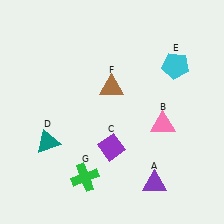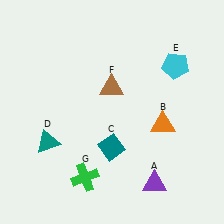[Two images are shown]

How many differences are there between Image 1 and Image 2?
There are 2 differences between the two images.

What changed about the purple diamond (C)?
In Image 1, C is purple. In Image 2, it changed to teal.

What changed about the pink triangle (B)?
In Image 1, B is pink. In Image 2, it changed to orange.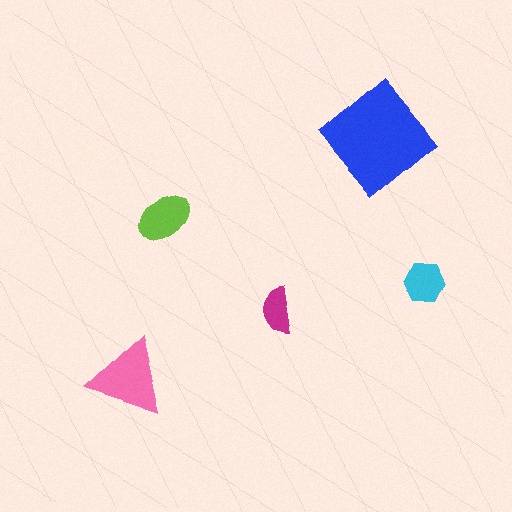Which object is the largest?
The blue diamond.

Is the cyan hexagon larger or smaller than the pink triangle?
Smaller.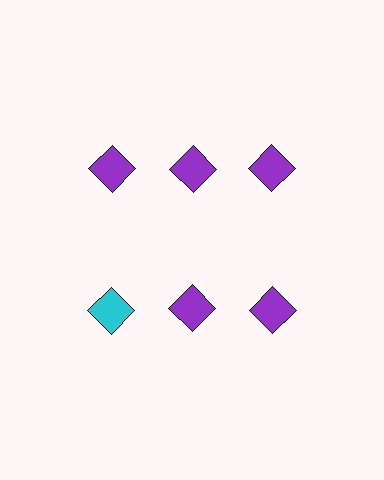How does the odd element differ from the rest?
It has a different color: cyan instead of purple.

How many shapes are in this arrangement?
There are 6 shapes arranged in a grid pattern.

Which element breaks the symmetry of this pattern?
The cyan diamond in the second row, leftmost column breaks the symmetry. All other shapes are purple diamonds.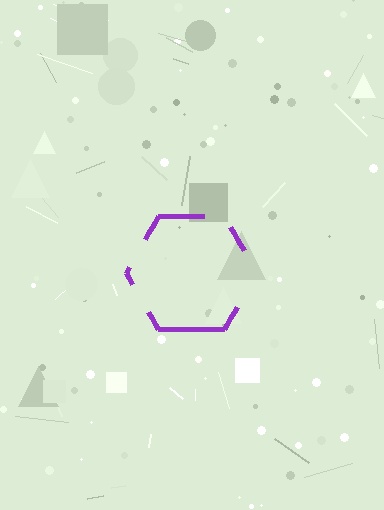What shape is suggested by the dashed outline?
The dashed outline suggests a hexagon.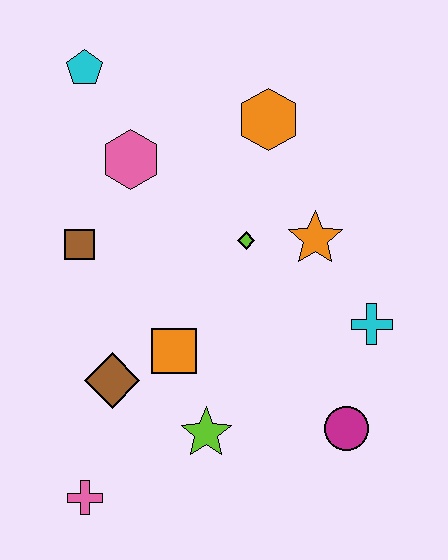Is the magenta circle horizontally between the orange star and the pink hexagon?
No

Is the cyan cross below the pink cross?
No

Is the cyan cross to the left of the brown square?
No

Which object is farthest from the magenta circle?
The cyan pentagon is farthest from the magenta circle.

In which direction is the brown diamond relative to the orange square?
The brown diamond is to the left of the orange square.